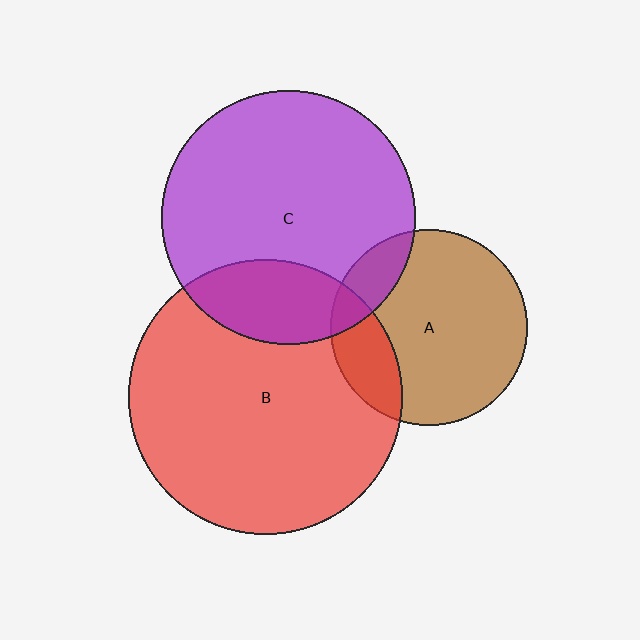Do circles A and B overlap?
Yes.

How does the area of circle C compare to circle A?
Approximately 1.7 times.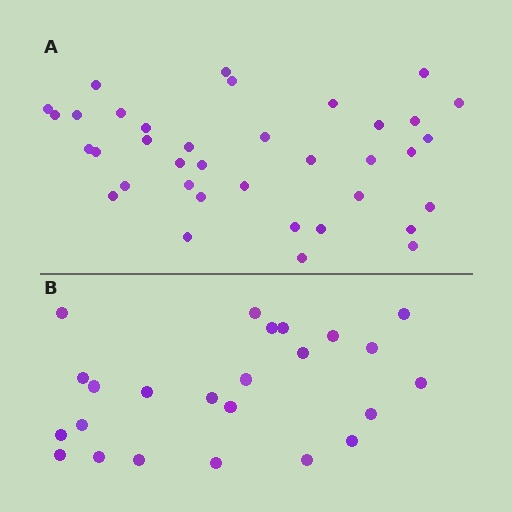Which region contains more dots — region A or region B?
Region A (the top region) has more dots.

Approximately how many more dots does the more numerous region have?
Region A has approximately 15 more dots than region B.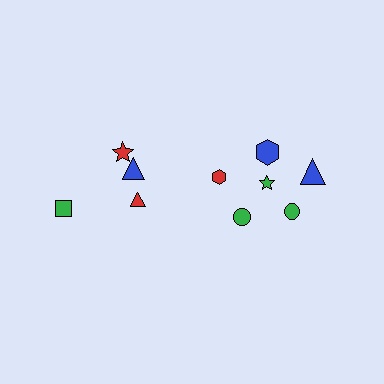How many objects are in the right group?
There are 6 objects.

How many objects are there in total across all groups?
There are 10 objects.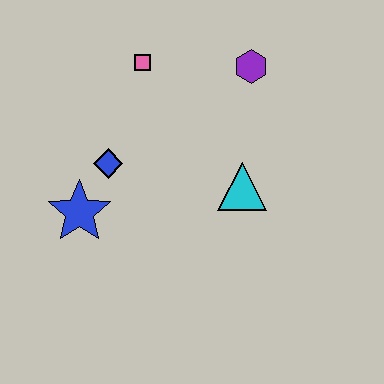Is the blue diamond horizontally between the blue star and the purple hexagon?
Yes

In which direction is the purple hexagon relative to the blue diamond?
The purple hexagon is to the right of the blue diamond.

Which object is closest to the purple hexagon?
The pink square is closest to the purple hexagon.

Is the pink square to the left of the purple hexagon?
Yes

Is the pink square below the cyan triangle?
No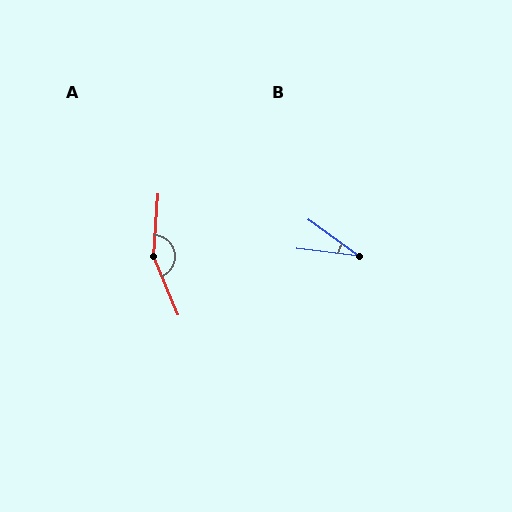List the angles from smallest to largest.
B (28°), A (153°).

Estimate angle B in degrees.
Approximately 28 degrees.